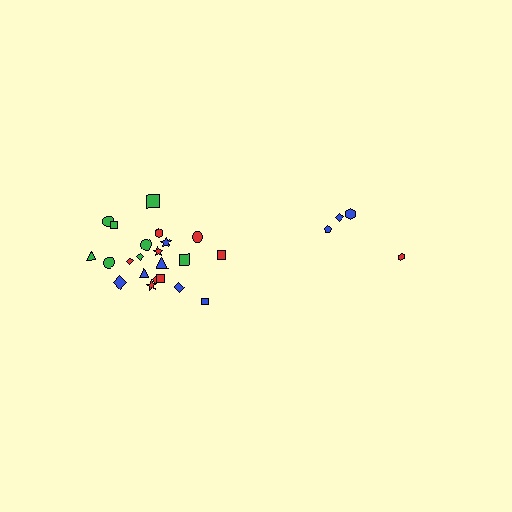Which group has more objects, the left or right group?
The left group.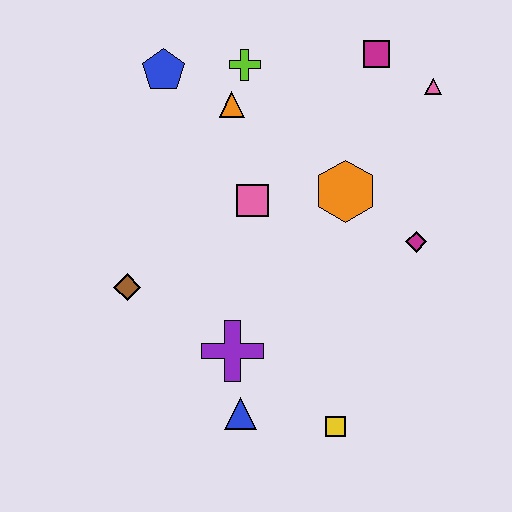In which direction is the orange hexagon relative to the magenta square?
The orange hexagon is below the magenta square.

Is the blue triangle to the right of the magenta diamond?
No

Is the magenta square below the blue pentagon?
No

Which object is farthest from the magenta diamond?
The blue pentagon is farthest from the magenta diamond.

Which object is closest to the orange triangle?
The lime cross is closest to the orange triangle.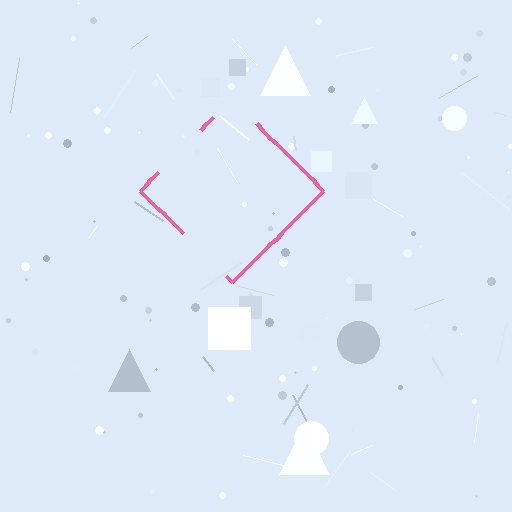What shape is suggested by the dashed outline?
The dashed outline suggests a diamond.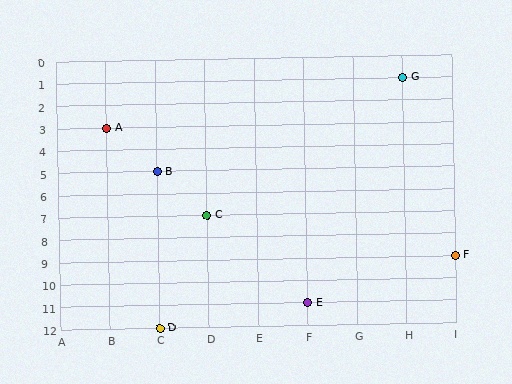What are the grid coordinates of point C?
Point C is at grid coordinates (D, 7).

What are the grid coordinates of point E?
Point E is at grid coordinates (F, 11).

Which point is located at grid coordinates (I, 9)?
Point F is at (I, 9).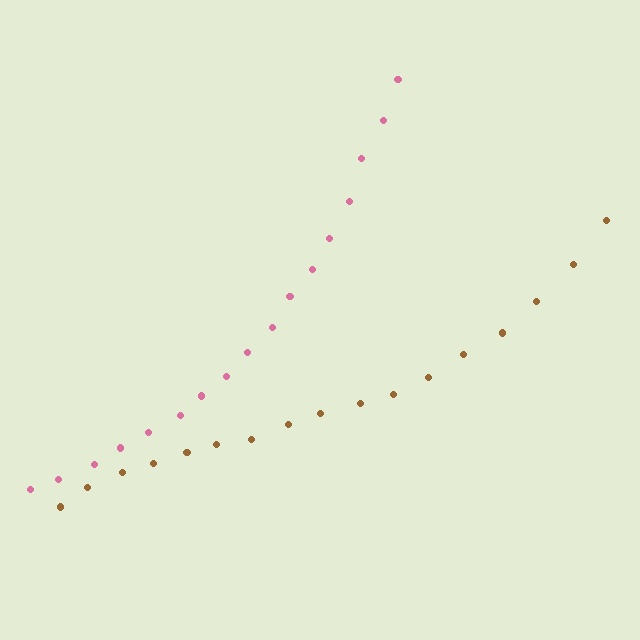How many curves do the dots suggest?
There are 2 distinct paths.